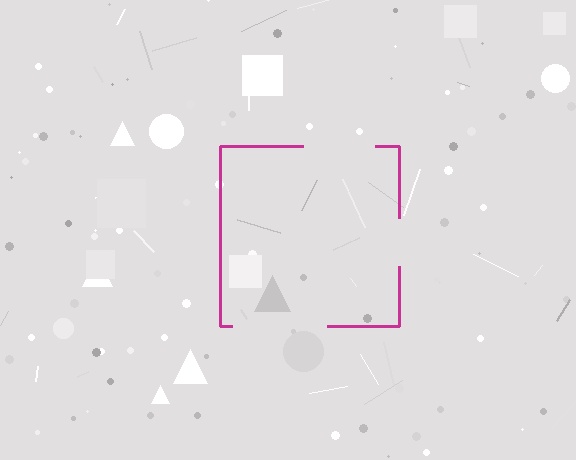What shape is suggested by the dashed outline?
The dashed outline suggests a square.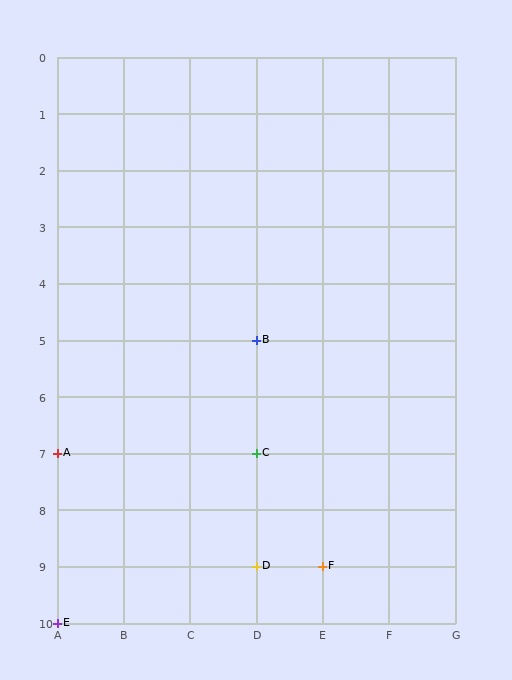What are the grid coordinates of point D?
Point D is at grid coordinates (D, 9).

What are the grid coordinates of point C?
Point C is at grid coordinates (D, 7).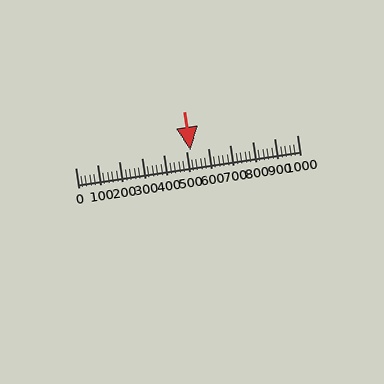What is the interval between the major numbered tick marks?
The major tick marks are spaced 100 units apart.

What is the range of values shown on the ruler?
The ruler shows values from 0 to 1000.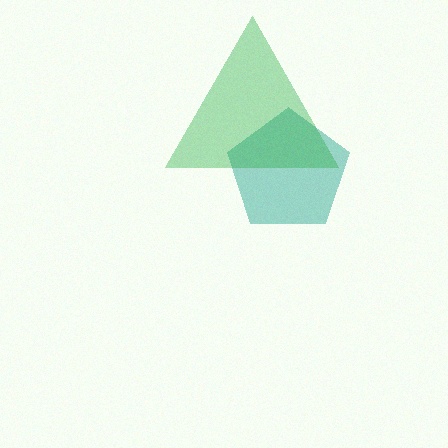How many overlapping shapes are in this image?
There are 2 overlapping shapes in the image.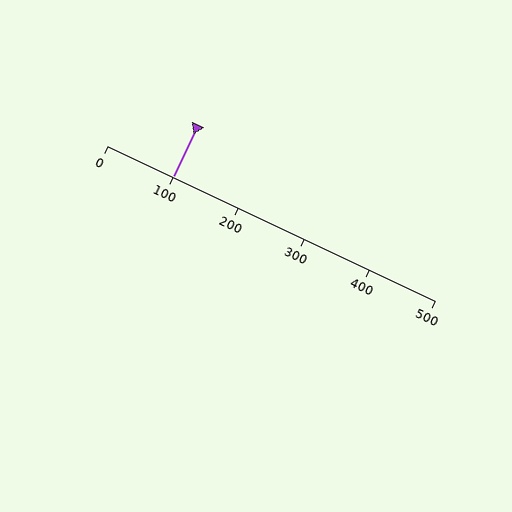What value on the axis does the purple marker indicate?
The marker indicates approximately 100.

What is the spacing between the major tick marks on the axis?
The major ticks are spaced 100 apart.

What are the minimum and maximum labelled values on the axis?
The axis runs from 0 to 500.